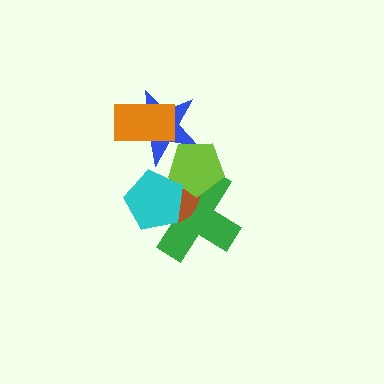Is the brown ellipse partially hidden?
Yes, it is partially covered by another shape.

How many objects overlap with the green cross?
3 objects overlap with the green cross.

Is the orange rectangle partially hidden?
No, no other shape covers it.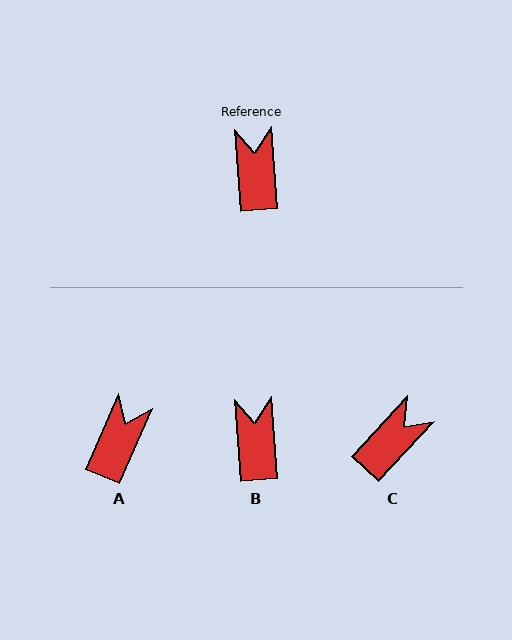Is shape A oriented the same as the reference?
No, it is off by about 28 degrees.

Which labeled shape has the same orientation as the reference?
B.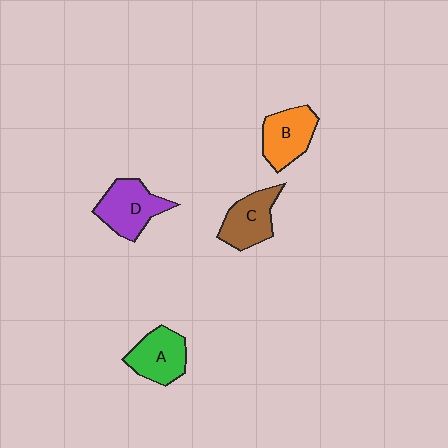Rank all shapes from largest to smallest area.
From largest to smallest: D (purple), B (orange), A (green), C (brown).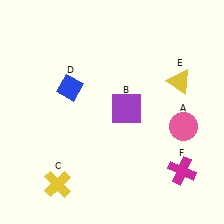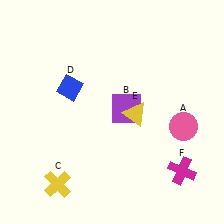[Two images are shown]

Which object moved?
The yellow triangle (E) moved left.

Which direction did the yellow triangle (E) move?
The yellow triangle (E) moved left.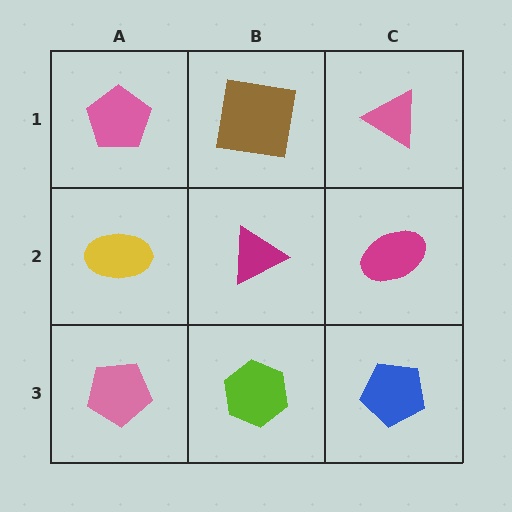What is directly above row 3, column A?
A yellow ellipse.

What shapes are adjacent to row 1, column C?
A magenta ellipse (row 2, column C), a brown square (row 1, column B).